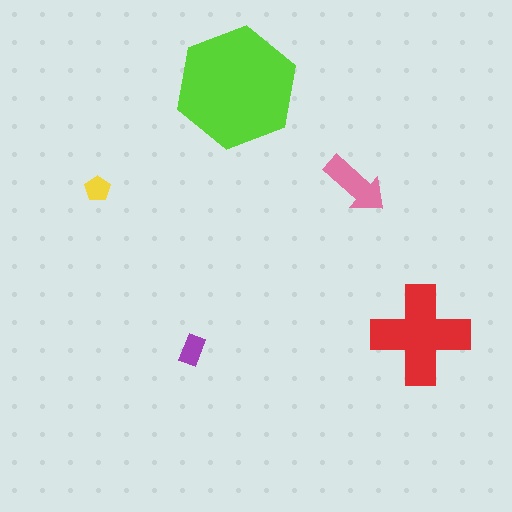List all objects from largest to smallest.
The lime hexagon, the red cross, the pink arrow, the purple rectangle, the yellow pentagon.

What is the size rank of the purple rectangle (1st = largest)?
4th.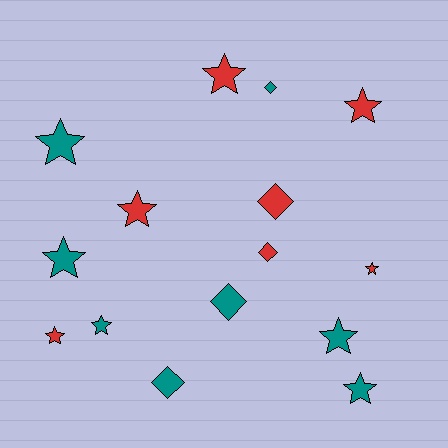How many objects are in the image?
There are 15 objects.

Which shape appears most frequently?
Star, with 10 objects.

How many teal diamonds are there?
There are 3 teal diamonds.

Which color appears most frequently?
Teal, with 8 objects.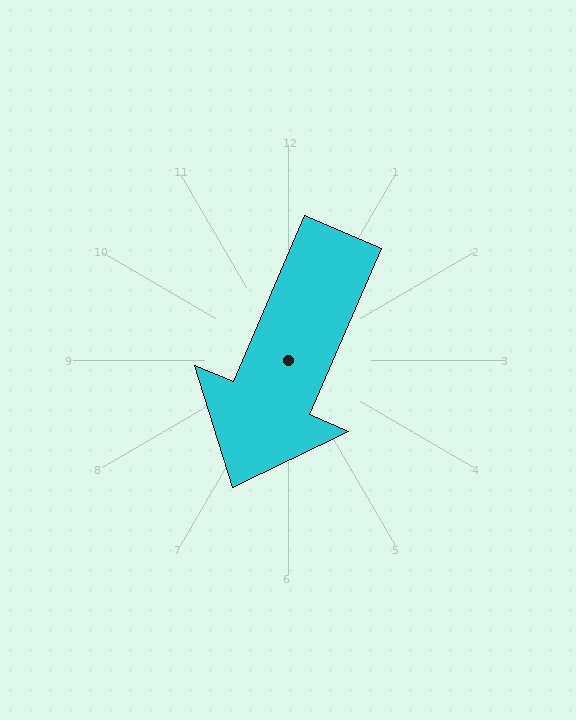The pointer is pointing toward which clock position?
Roughly 7 o'clock.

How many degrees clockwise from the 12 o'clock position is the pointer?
Approximately 203 degrees.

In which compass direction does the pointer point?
Southwest.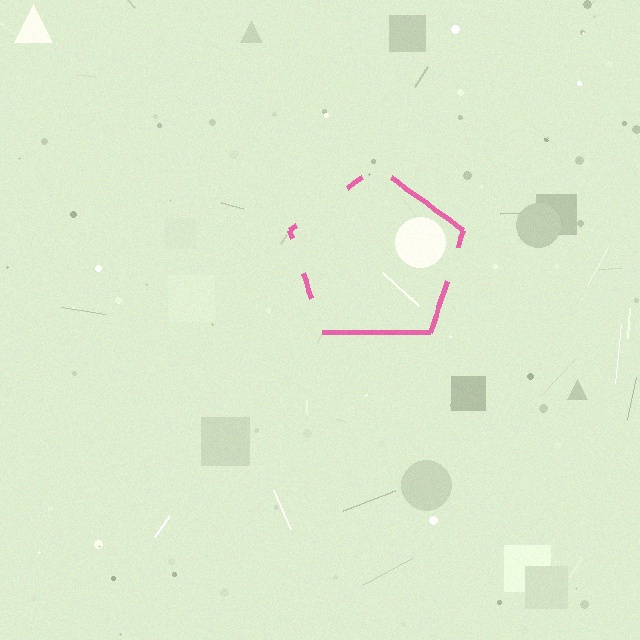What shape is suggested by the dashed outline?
The dashed outline suggests a pentagon.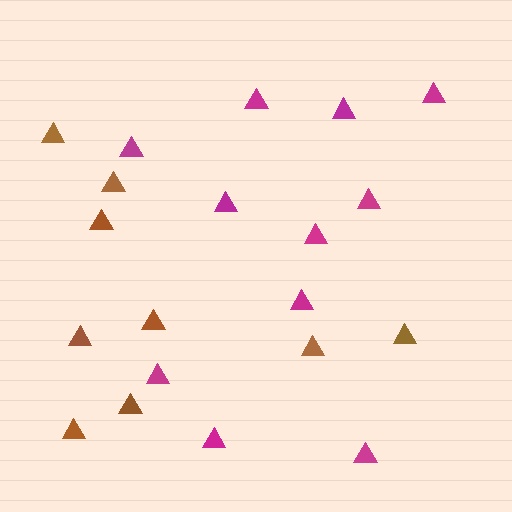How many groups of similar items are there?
There are 2 groups: one group of brown triangles (9) and one group of magenta triangles (11).